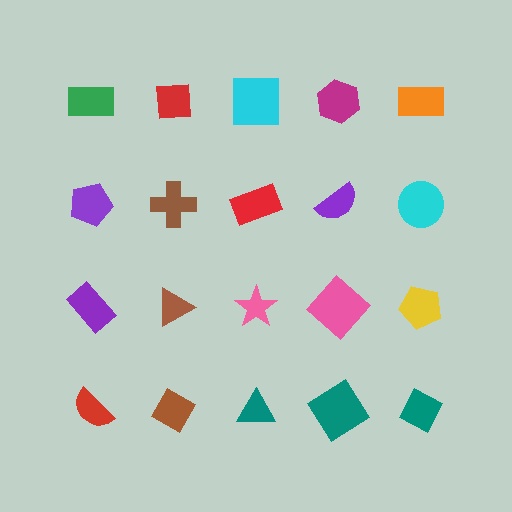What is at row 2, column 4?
A purple semicircle.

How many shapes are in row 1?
5 shapes.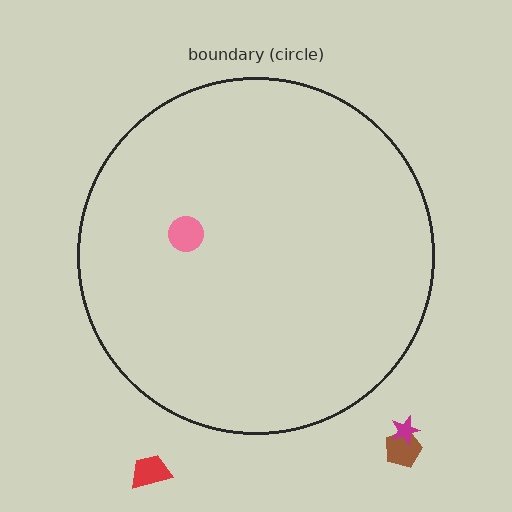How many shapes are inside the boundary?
1 inside, 3 outside.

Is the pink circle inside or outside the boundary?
Inside.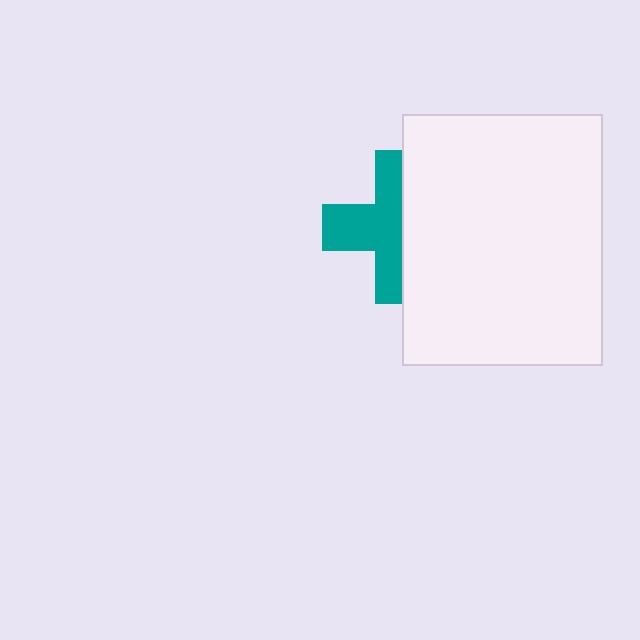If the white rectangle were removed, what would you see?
You would see the complete teal cross.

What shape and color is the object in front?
The object in front is a white rectangle.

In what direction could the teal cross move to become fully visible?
The teal cross could move left. That would shift it out from behind the white rectangle entirely.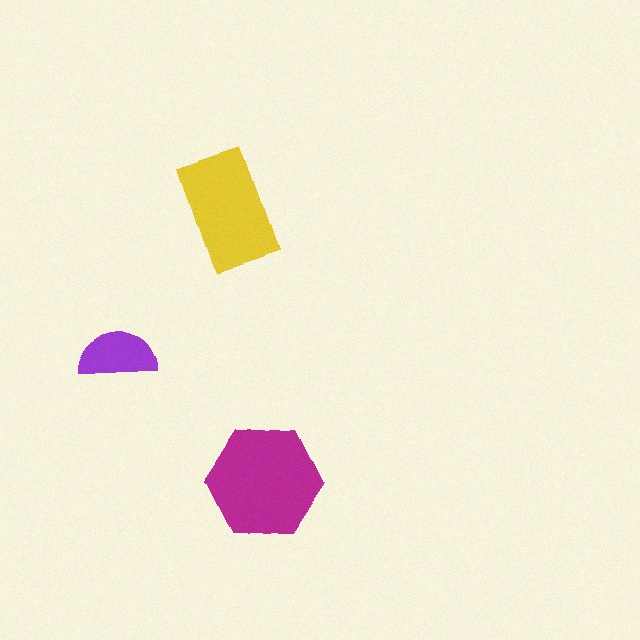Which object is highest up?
The yellow rectangle is topmost.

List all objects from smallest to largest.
The purple semicircle, the yellow rectangle, the magenta hexagon.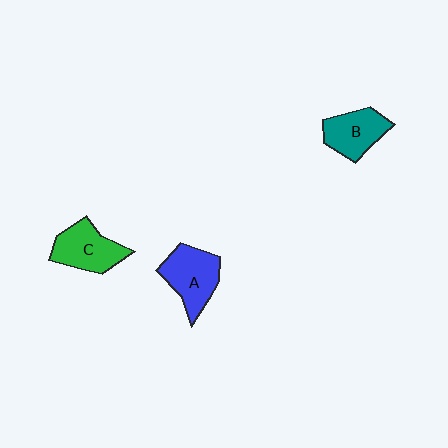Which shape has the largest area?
Shape A (blue).